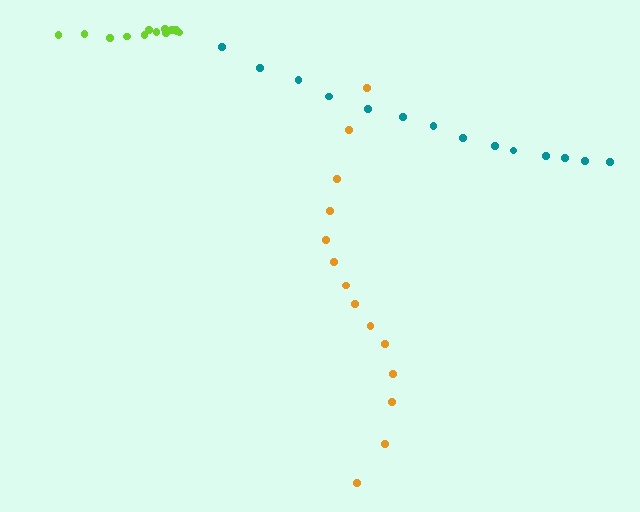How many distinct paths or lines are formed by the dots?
There are 3 distinct paths.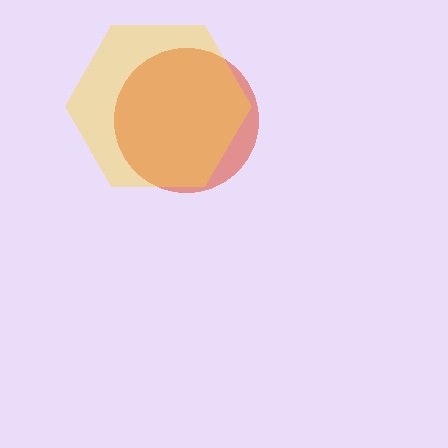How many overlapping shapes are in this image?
There are 2 overlapping shapes in the image.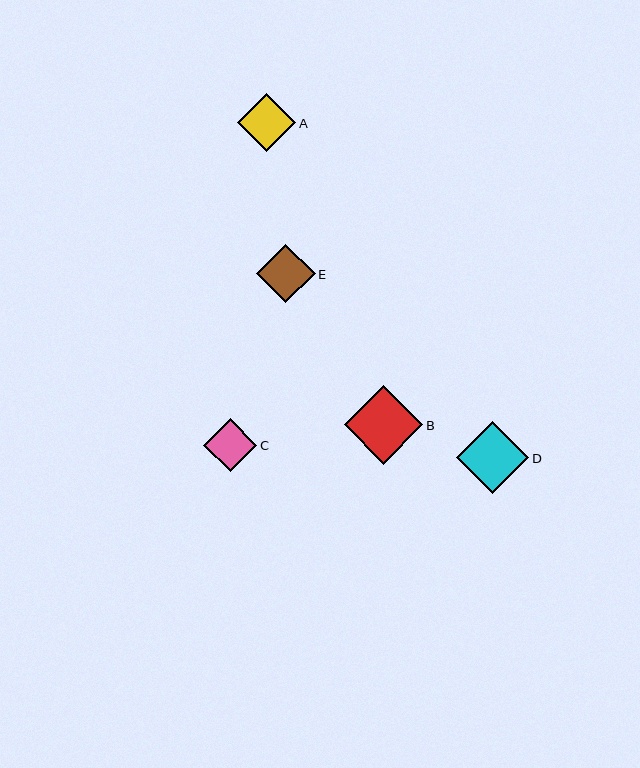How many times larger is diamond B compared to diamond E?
Diamond B is approximately 1.4 times the size of diamond E.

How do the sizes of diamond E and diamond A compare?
Diamond E and diamond A are approximately the same size.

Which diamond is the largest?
Diamond B is the largest with a size of approximately 79 pixels.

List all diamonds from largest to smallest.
From largest to smallest: B, D, E, A, C.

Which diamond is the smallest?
Diamond C is the smallest with a size of approximately 53 pixels.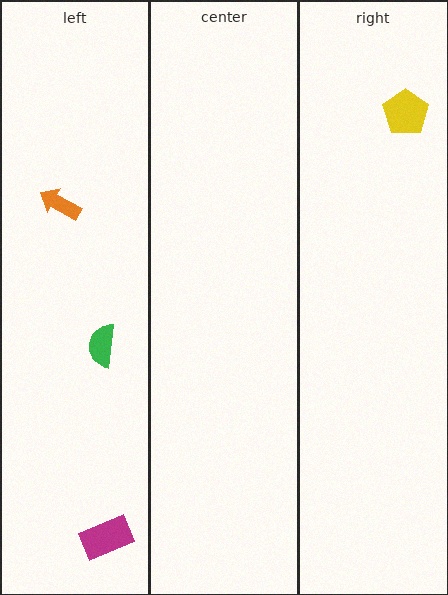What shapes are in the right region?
The yellow pentagon.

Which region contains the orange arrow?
The left region.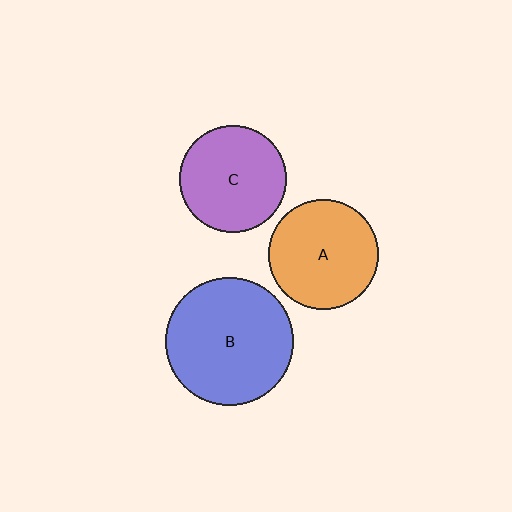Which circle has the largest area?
Circle B (blue).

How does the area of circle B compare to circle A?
Approximately 1.4 times.